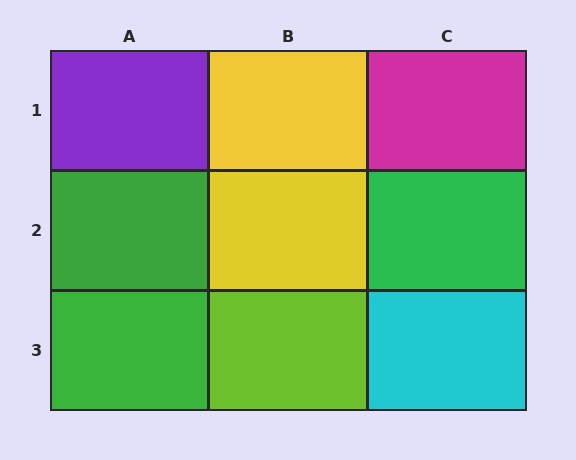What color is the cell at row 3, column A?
Green.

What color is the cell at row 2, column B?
Yellow.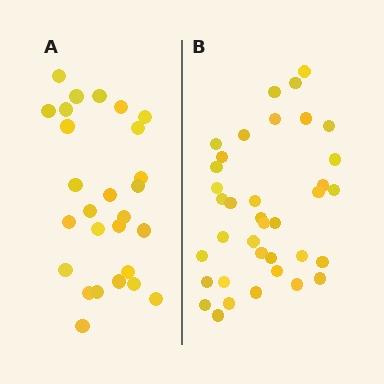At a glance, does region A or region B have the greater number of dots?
Region B (the right region) has more dots.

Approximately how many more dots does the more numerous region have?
Region B has roughly 10 or so more dots than region A.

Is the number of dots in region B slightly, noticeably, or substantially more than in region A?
Region B has noticeably more, but not dramatically so. The ratio is roughly 1.4 to 1.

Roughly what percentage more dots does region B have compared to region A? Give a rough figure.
About 35% more.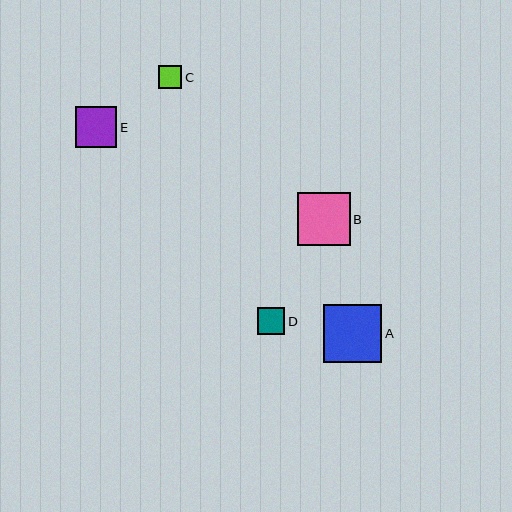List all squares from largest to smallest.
From largest to smallest: A, B, E, D, C.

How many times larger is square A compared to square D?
Square A is approximately 2.1 times the size of square D.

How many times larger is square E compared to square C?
Square E is approximately 1.8 times the size of square C.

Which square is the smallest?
Square C is the smallest with a size of approximately 23 pixels.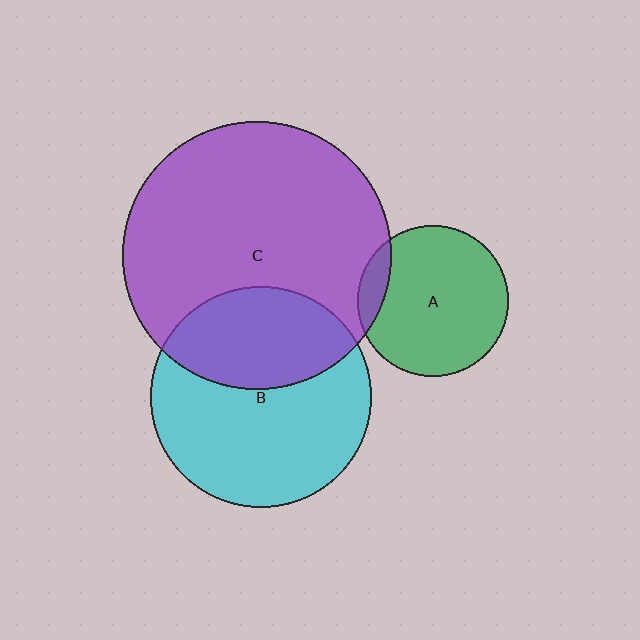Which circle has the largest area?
Circle C (purple).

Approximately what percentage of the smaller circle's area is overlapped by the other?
Approximately 40%.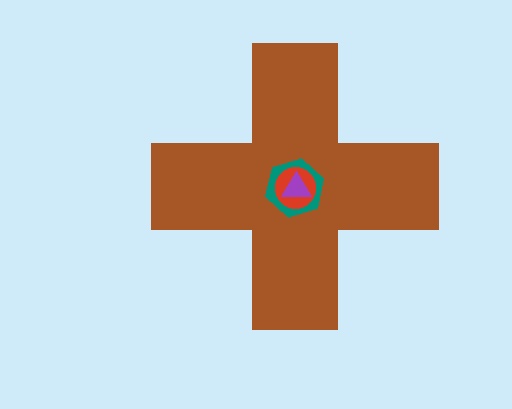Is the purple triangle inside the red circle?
Yes.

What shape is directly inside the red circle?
The purple triangle.